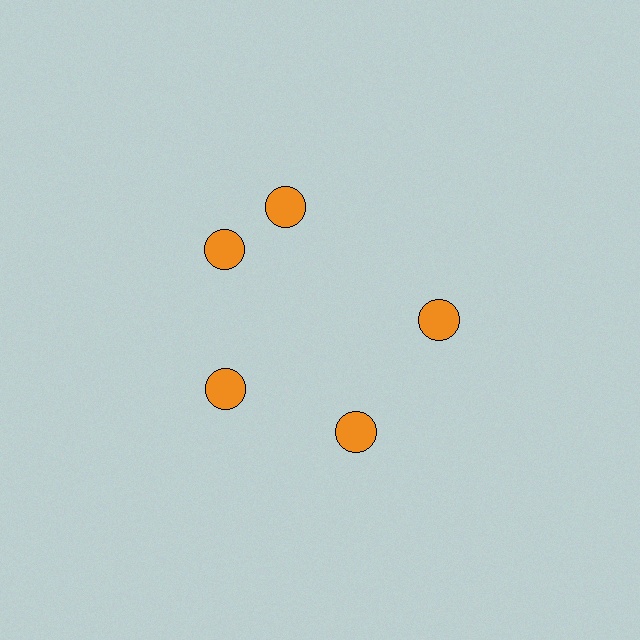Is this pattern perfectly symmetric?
No. The 5 orange circles are arranged in a ring, but one element near the 1 o'clock position is rotated out of alignment along the ring, breaking the 5-fold rotational symmetry.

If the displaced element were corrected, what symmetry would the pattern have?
It would have 5-fold rotational symmetry — the pattern would map onto itself every 72 degrees.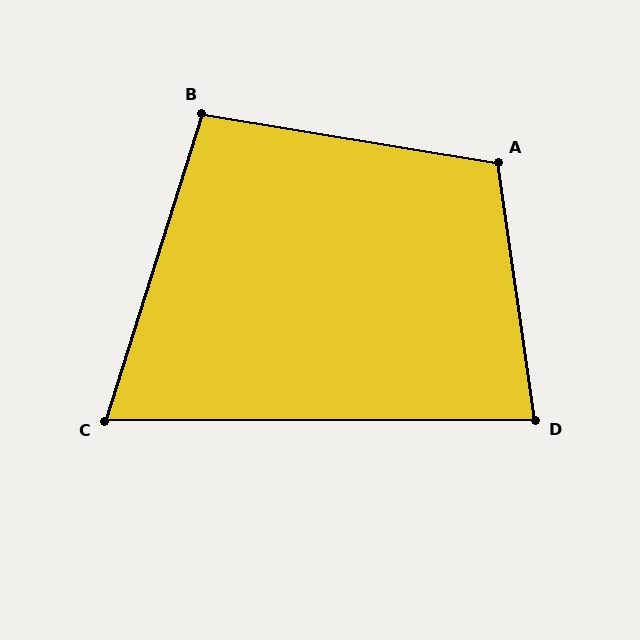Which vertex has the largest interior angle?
A, at approximately 108 degrees.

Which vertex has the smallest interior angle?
C, at approximately 72 degrees.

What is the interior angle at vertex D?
Approximately 82 degrees (acute).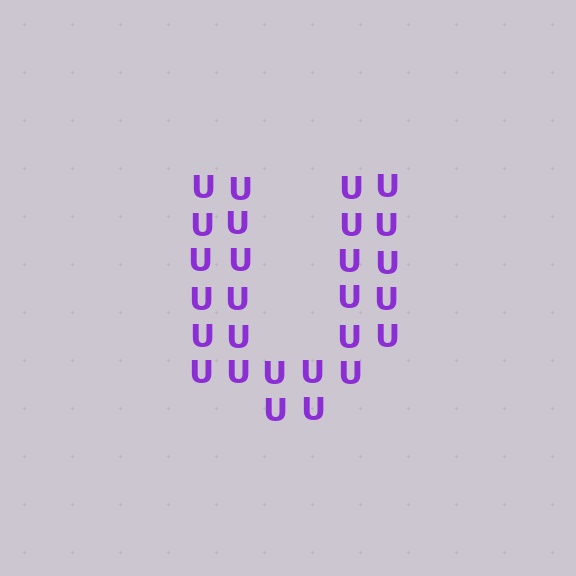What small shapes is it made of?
It is made of small letter U's.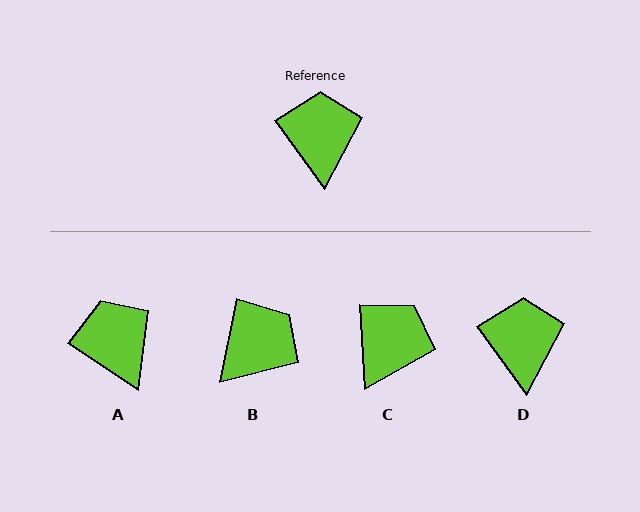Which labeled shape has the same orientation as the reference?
D.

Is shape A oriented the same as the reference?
No, it is off by about 20 degrees.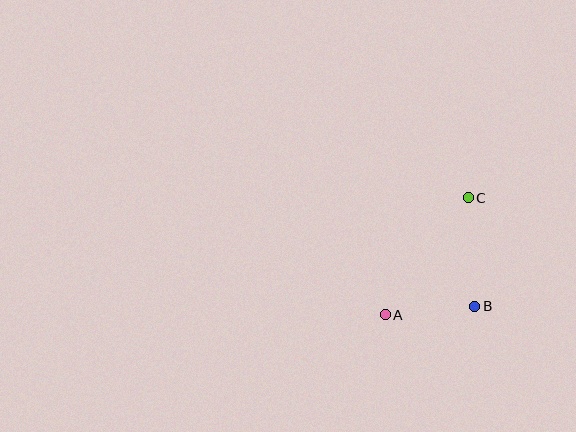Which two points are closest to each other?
Points A and B are closest to each other.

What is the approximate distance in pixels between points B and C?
The distance between B and C is approximately 109 pixels.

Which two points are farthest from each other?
Points A and C are farthest from each other.